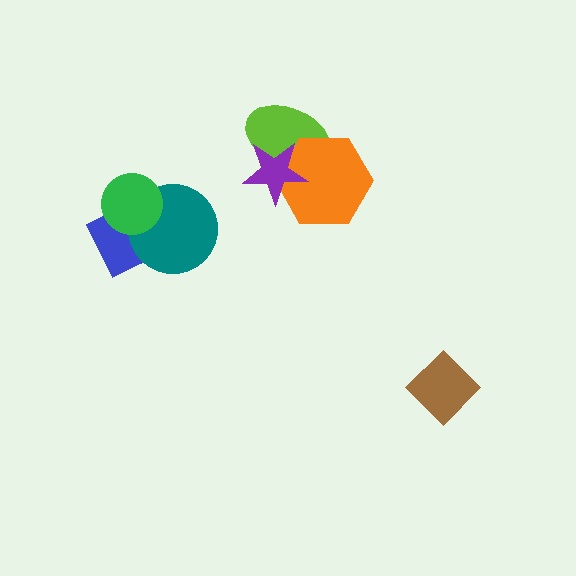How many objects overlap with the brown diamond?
0 objects overlap with the brown diamond.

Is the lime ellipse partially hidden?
Yes, it is partially covered by another shape.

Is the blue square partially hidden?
Yes, it is partially covered by another shape.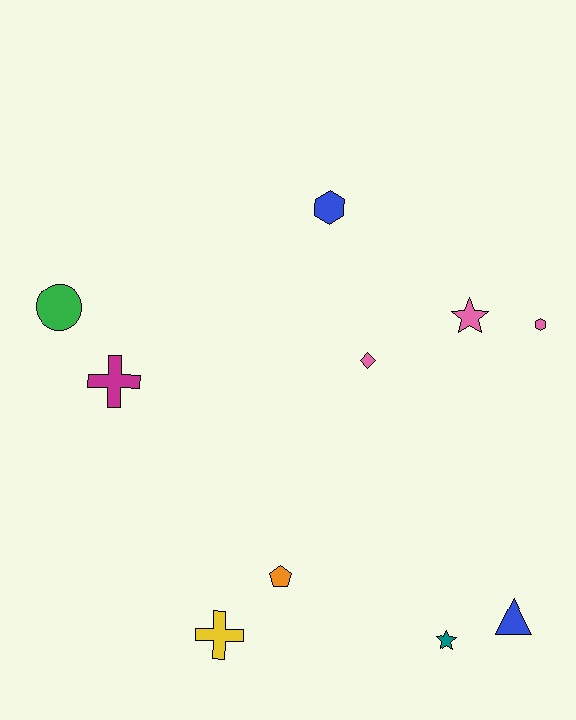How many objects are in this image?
There are 10 objects.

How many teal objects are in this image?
There is 1 teal object.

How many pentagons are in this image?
There is 1 pentagon.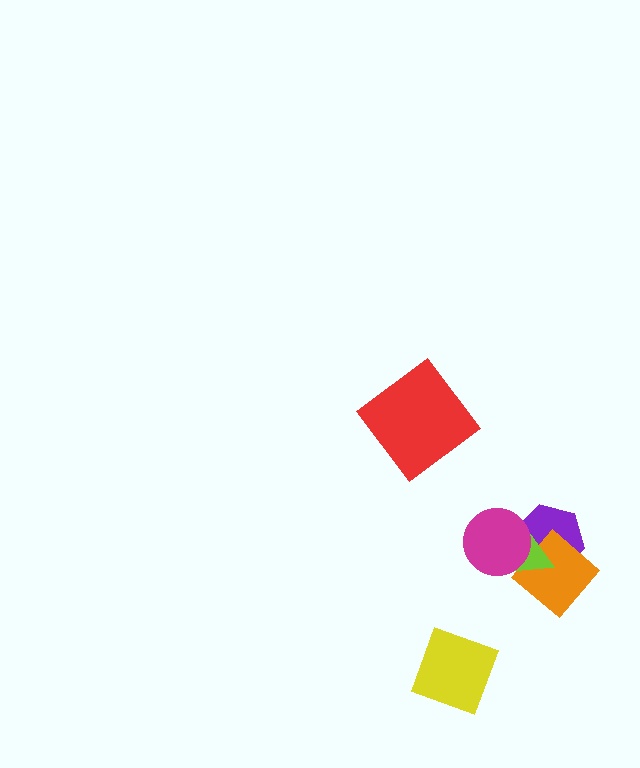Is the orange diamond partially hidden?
Yes, it is partially covered by another shape.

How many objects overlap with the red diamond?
0 objects overlap with the red diamond.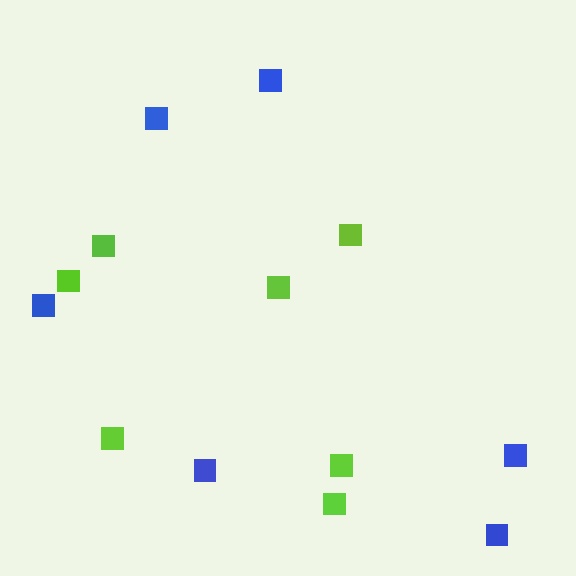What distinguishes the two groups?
There are 2 groups: one group of blue squares (6) and one group of lime squares (7).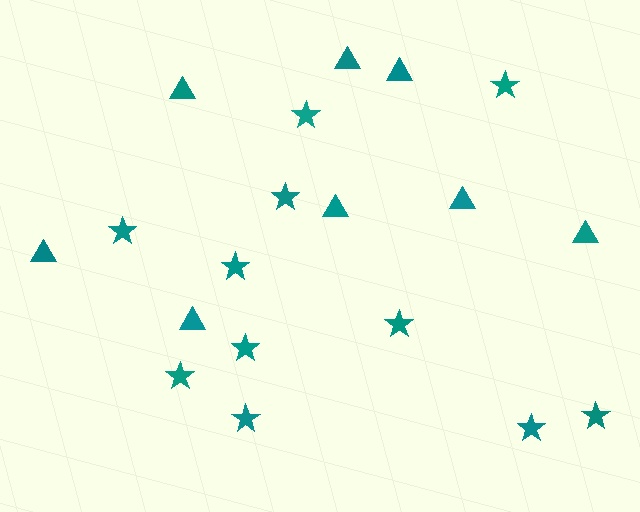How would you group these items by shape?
There are 2 groups: one group of stars (11) and one group of triangles (8).